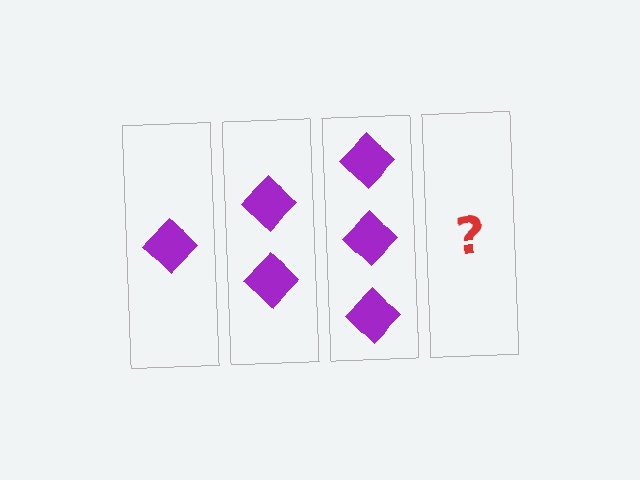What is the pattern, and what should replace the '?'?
The pattern is that each step adds one more diamond. The '?' should be 4 diamonds.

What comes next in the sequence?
The next element should be 4 diamonds.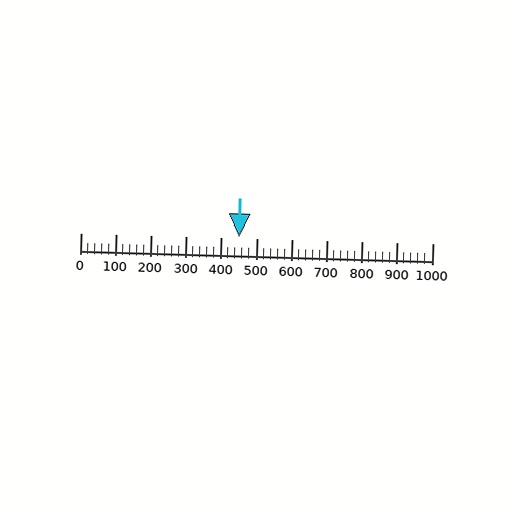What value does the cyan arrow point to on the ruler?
The cyan arrow points to approximately 450.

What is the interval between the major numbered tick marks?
The major tick marks are spaced 100 units apart.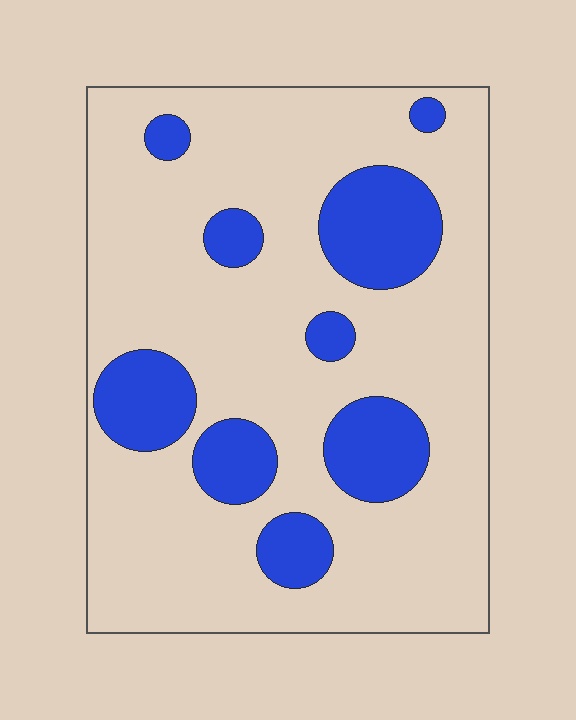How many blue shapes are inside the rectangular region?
9.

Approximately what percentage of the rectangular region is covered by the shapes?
Approximately 20%.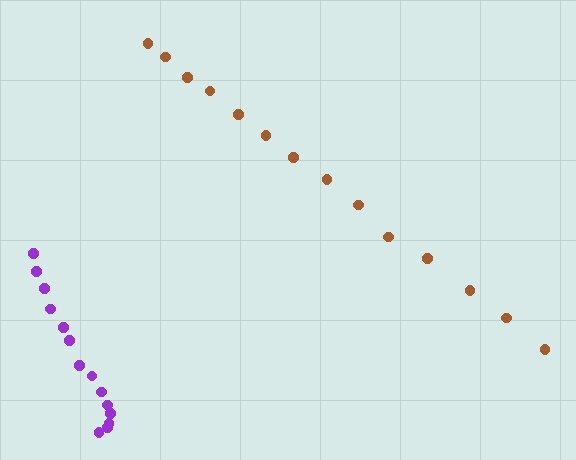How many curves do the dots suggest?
There are 2 distinct paths.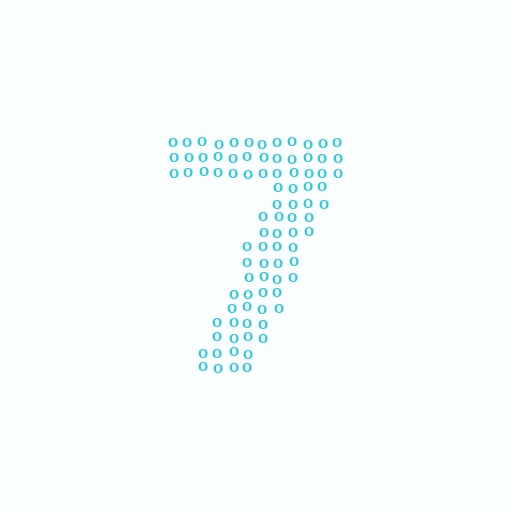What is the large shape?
The large shape is the digit 7.